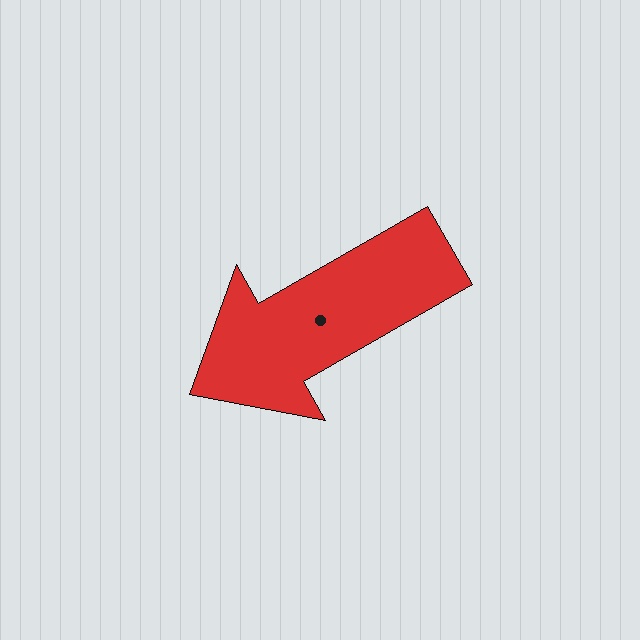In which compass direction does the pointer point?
Southwest.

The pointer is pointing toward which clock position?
Roughly 8 o'clock.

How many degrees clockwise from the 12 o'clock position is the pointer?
Approximately 240 degrees.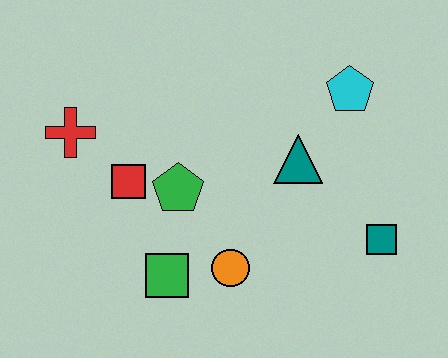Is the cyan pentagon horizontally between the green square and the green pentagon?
No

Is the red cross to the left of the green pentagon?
Yes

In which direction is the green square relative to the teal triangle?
The green square is to the left of the teal triangle.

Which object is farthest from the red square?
The teal square is farthest from the red square.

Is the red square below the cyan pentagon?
Yes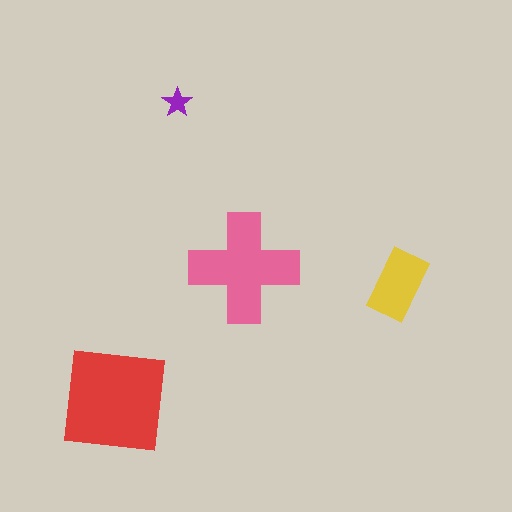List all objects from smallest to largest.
The purple star, the yellow rectangle, the pink cross, the red square.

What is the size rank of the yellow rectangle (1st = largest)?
3rd.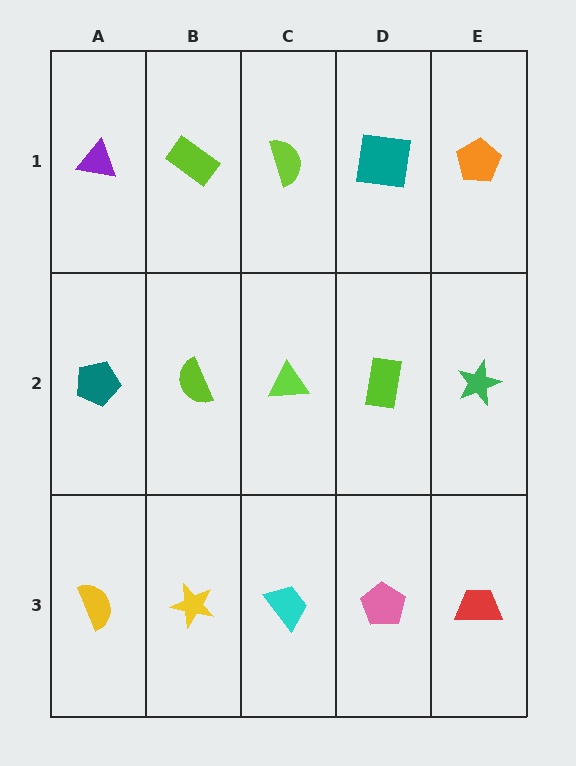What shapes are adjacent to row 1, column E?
A green star (row 2, column E), a teal square (row 1, column D).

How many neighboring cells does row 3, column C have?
3.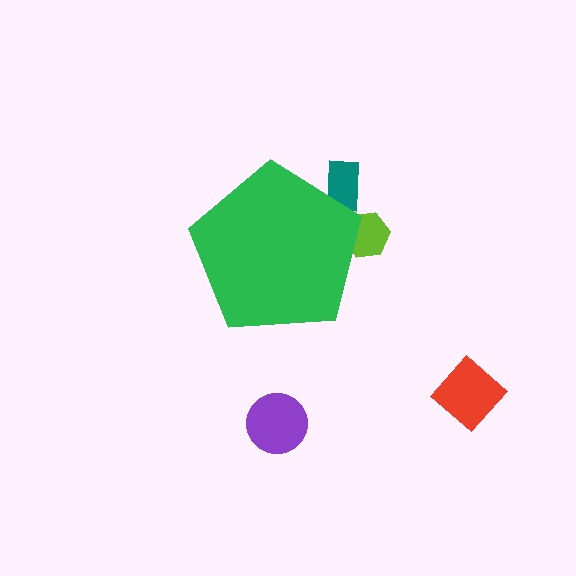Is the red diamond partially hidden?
No, the red diamond is fully visible.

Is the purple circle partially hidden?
No, the purple circle is fully visible.